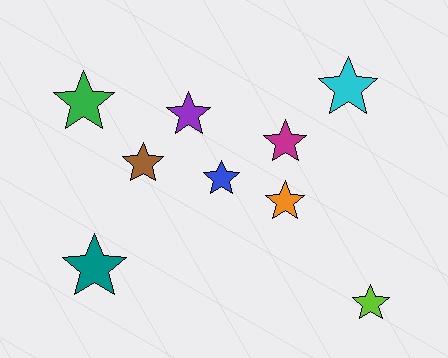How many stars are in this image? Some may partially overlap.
There are 9 stars.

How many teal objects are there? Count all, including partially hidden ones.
There is 1 teal object.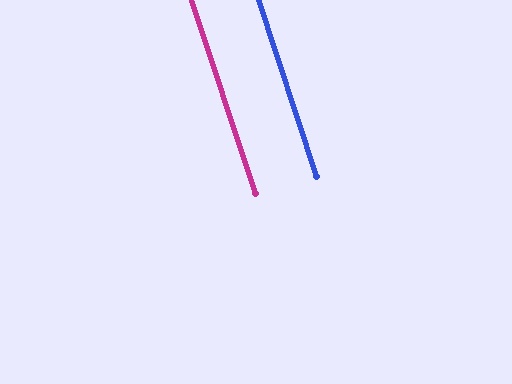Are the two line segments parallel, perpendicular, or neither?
Parallel — their directions differ by only 0.0°.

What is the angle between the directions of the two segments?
Approximately 0 degrees.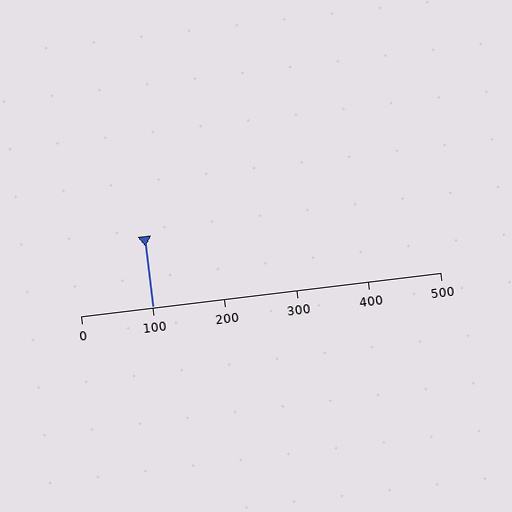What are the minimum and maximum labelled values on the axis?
The axis runs from 0 to 500.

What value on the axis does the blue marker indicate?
The marker indicates approximately 100.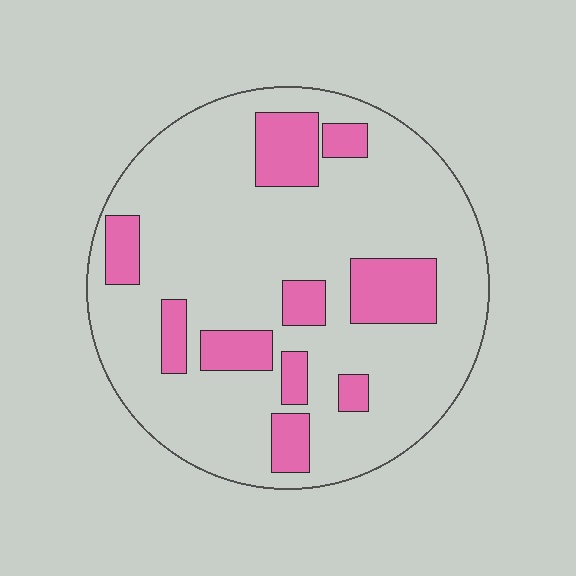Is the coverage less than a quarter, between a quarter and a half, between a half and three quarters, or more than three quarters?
Less than a quarter.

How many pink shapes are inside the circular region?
10.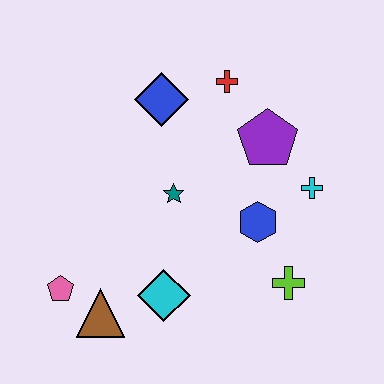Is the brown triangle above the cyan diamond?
No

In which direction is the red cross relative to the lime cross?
The red cross is above the lime cross.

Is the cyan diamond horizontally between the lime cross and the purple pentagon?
No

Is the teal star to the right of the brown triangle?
Yes